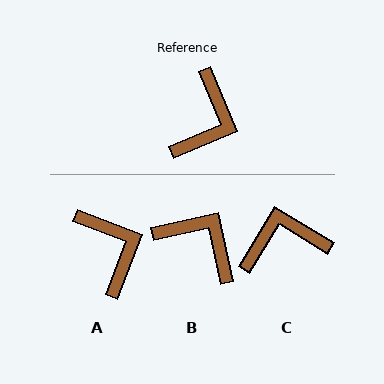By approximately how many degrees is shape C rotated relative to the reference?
Approximately 126 degrees counter-clockwise.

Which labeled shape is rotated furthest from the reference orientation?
C, about 126 degrees away.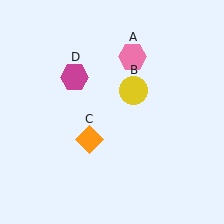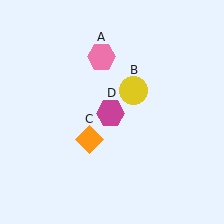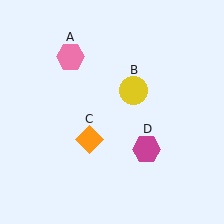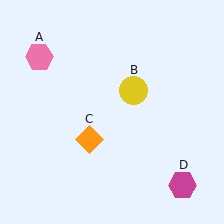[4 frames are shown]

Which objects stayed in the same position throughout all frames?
Yellow circle (object B) and orange diamond (object C) remained stationary.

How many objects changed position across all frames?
2 objects changed position: pink hexagon (object A), magenta hexagon (object D).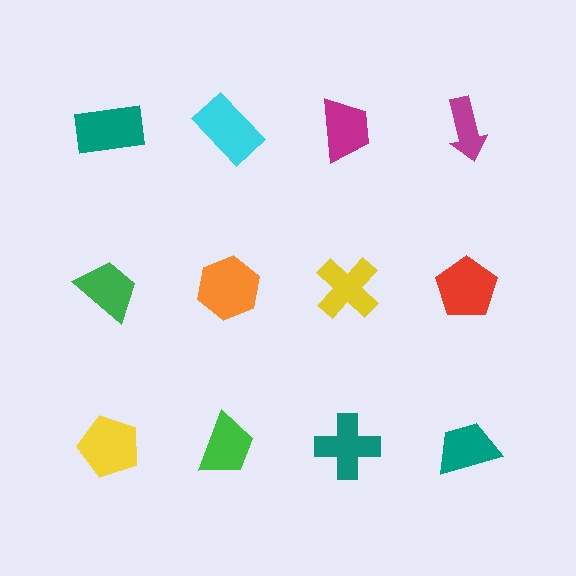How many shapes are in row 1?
4 shapes.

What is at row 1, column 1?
A teal rectangle.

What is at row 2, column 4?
A red pentagon.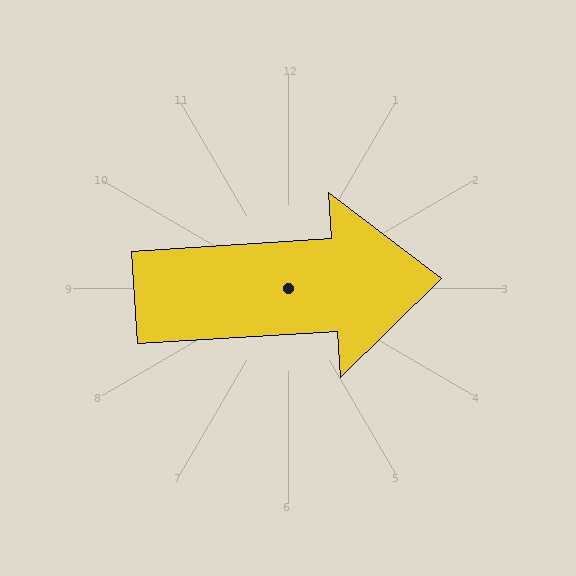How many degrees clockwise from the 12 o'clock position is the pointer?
Approximately 86 degrees.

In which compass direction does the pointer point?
East.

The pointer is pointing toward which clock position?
Roughly 3 o'clock.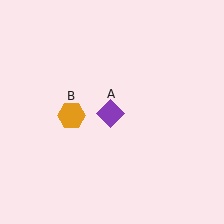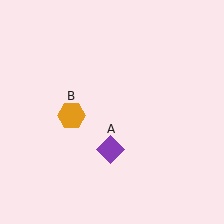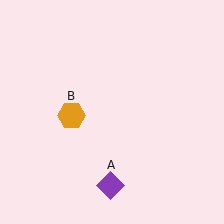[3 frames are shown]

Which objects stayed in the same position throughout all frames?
Orange hexagon (object B) remained stationary.